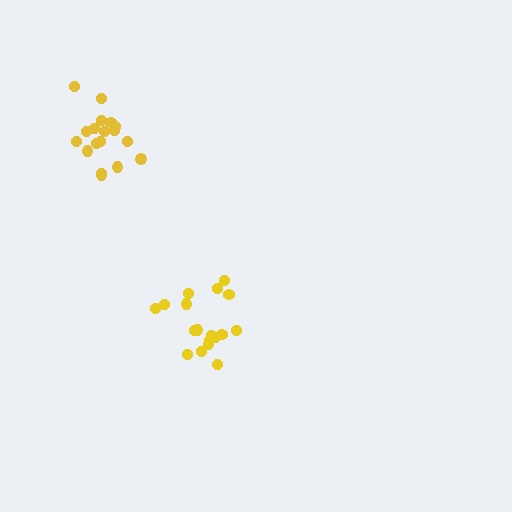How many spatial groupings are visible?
There are 2 spatial groupings.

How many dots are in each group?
Group 1: 18 dots, Group 2: 18 dots (36 total).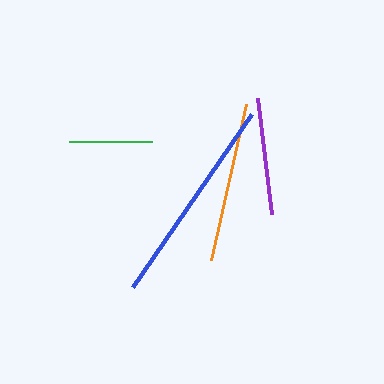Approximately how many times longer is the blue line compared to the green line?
The blue line is approximately 2.5 times the length of the green line.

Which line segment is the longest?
The blue line is the longest at approximately 210 pixels.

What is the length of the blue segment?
The blue segment is approximately 210 pixels long.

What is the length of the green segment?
The green segment is approximately 83 pixels long.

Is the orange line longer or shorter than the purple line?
The orange line is longer than the purple line.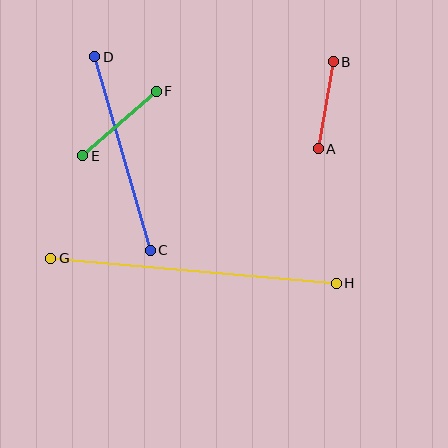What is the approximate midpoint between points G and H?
The midpoint is at approximately (193, 271) pixels.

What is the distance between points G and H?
The distance is approximately 286 pixels.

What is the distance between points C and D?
The distance is approximately 201 pixels.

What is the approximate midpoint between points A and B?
The midpoint is at approximately (326, 105) pixels.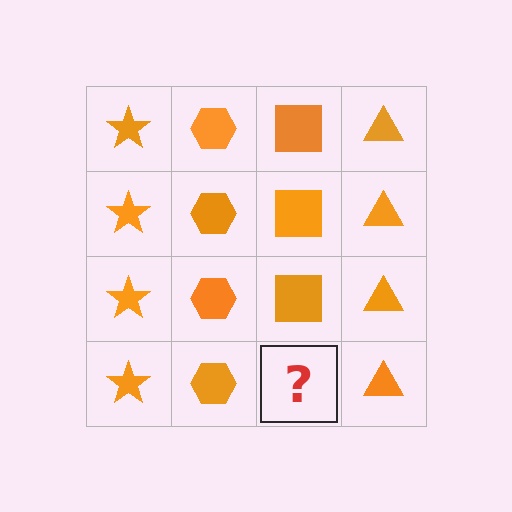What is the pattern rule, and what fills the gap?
The rule is that each column has a consistent shape. The gap should be filled with an orange square.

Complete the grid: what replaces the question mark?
The question mark should be replaced with an orange square.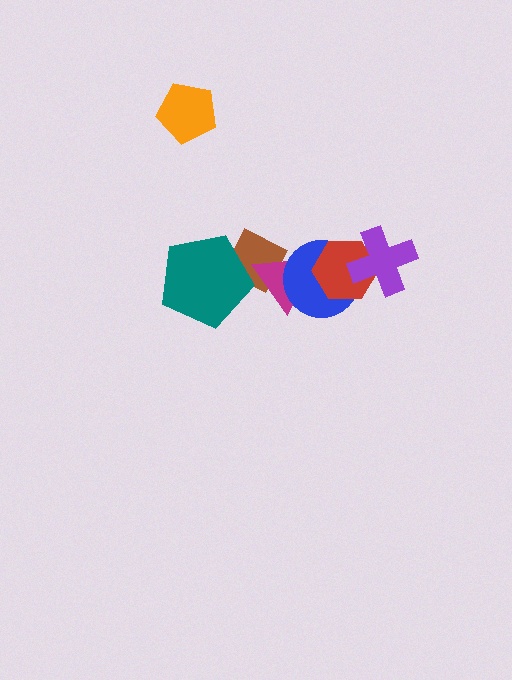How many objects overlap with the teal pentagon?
1 object overlaps with the teal pentagon.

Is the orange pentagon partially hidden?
No, no other shape covers it.